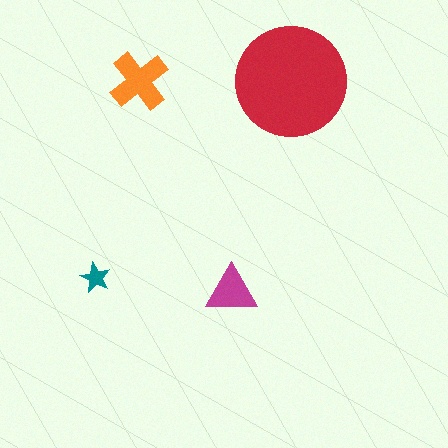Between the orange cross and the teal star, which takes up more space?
The orange cross.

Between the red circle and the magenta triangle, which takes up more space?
The red circle.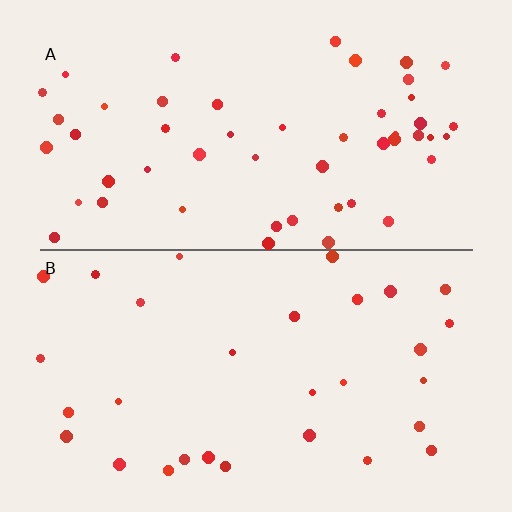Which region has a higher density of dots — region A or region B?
A (the top).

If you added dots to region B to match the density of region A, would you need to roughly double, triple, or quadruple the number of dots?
Approximately double.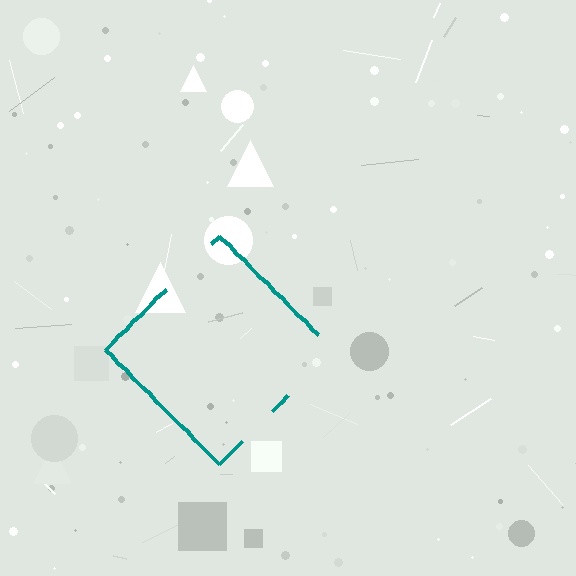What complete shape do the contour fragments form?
The contour fragments form a diamond.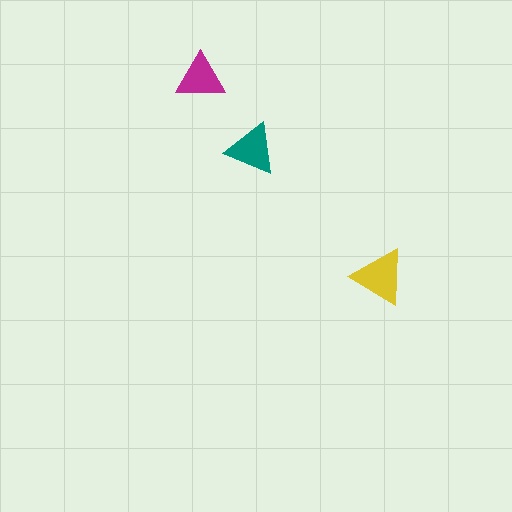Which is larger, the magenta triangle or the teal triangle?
The teal one.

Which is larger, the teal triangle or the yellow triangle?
The yellow one.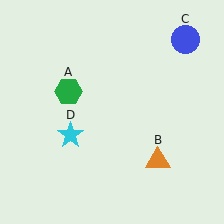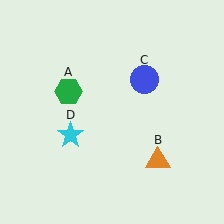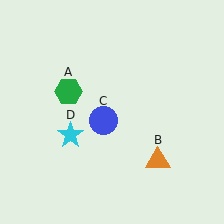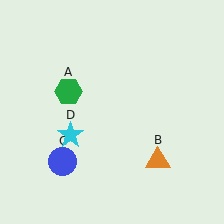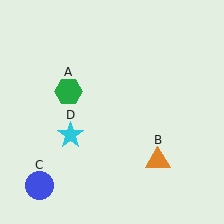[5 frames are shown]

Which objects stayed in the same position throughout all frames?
Green hexagon (object A) and orange triangle (object B) and cyan star (object D) remained stationary.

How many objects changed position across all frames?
1 object changed position: blue circle (object C).